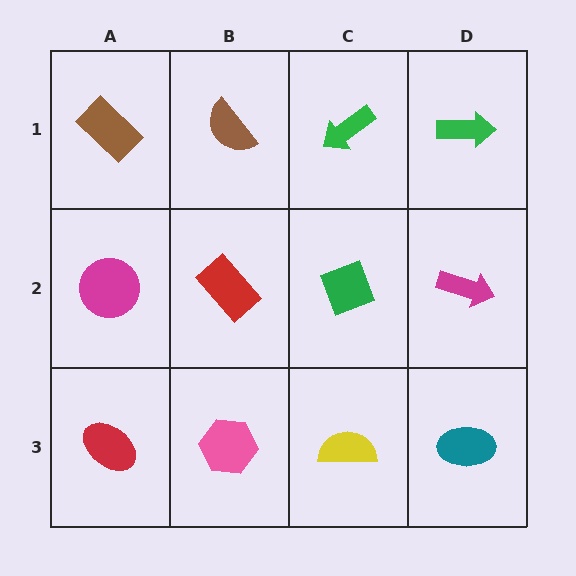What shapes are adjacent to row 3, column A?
A magenta circle (row 2, column A), a pink hexagon (row 3, column B).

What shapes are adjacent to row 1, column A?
A magenta circle (row 2, column A), a brown semicircle (row 1, column B).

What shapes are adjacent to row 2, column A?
A brown rectangle (row 1, column A), a red ellipse (row 3, column A), a red rectangle (row 2, column B).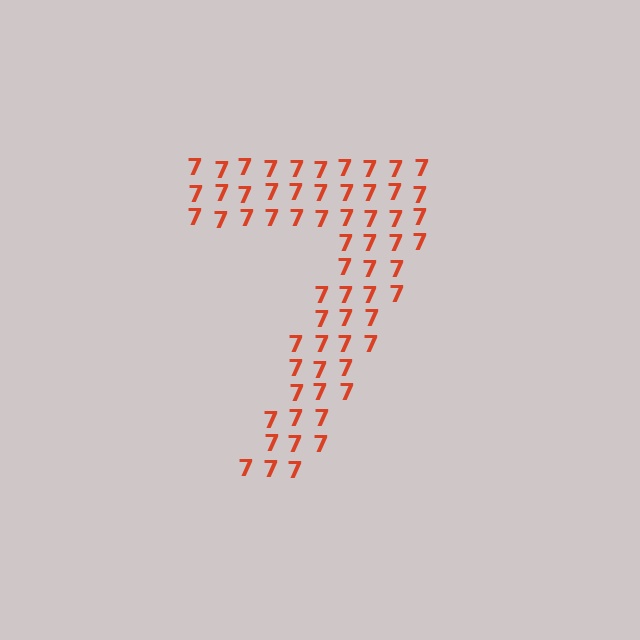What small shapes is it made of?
It is made of small digit 7's.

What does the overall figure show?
The overall figure shows the digit 7.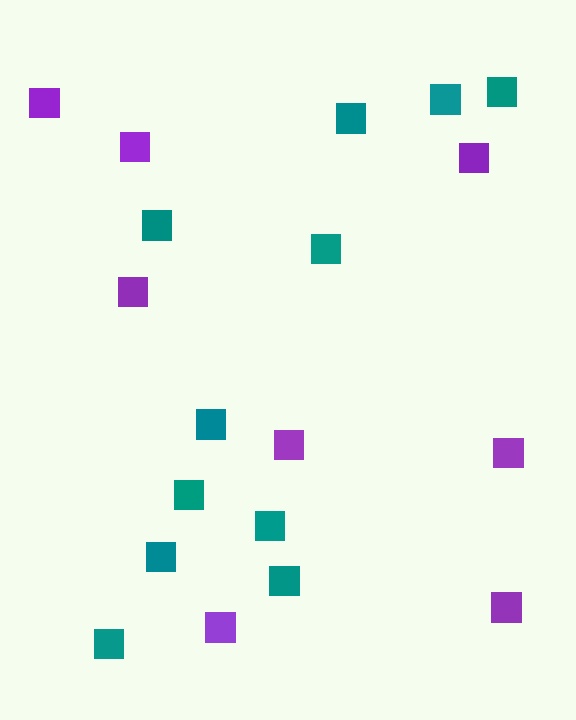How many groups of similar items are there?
There are 2 groups: one group of teal squares (11) and one group of purple squares (8).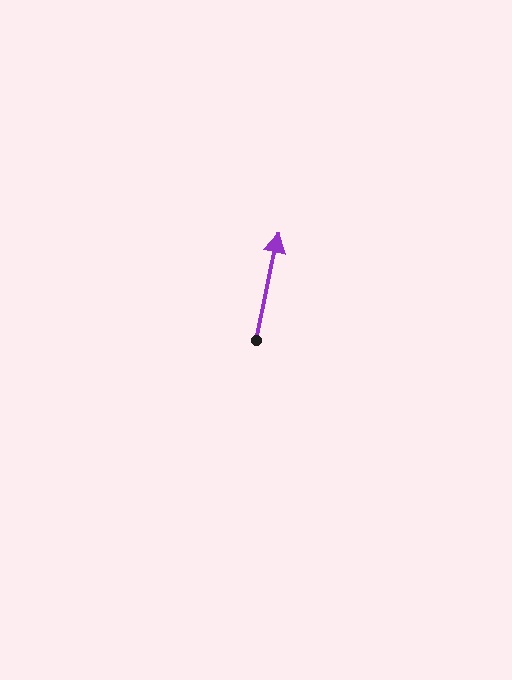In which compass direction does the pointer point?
North.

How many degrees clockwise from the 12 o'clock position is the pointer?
Approximately 12 degrees.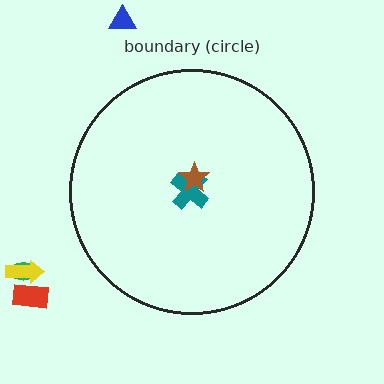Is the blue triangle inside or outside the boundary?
Outside.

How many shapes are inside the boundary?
2 inside, 4 outside.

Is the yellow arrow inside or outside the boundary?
Outside.